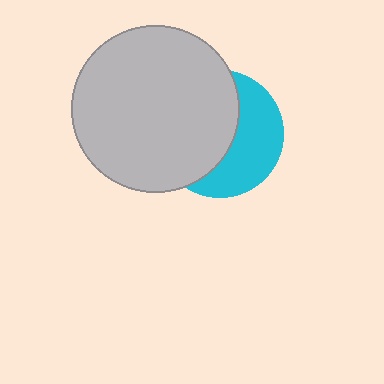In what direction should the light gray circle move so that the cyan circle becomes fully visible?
The light gray circle should move left. That is the shortest direction to clear the overlap and leave the cyan circle fully visible.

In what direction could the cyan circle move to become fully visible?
The cyan circle could move right. That would shift it out from behind the light gray circle entirely.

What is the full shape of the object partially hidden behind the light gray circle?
The partially hidden object is a cyan circle.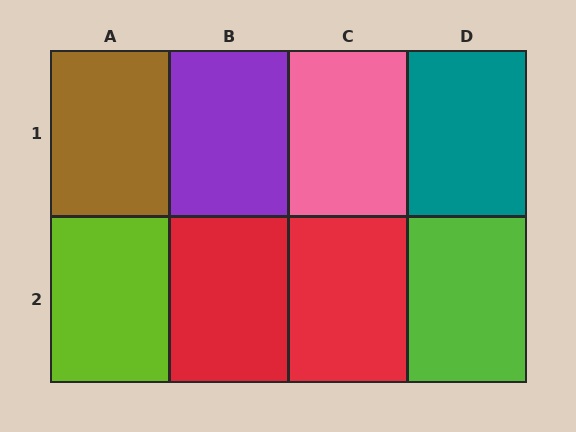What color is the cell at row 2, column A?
Lime.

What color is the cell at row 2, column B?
Red.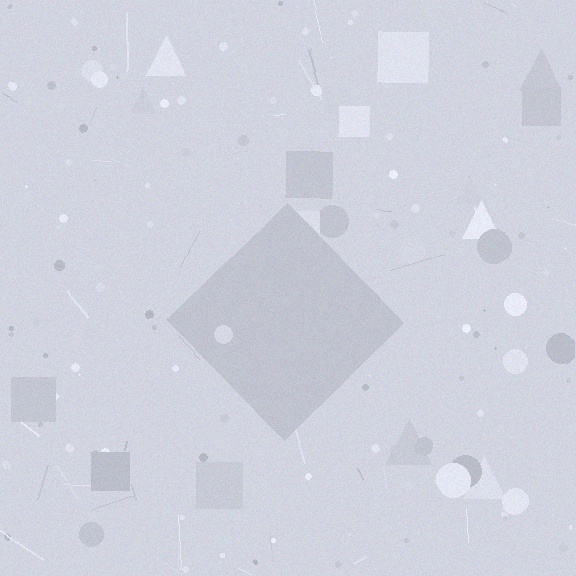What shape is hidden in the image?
A diamond is hidden in the image.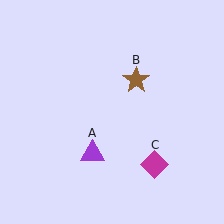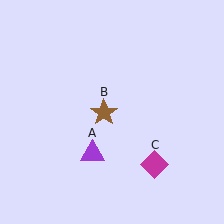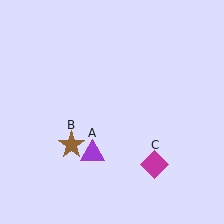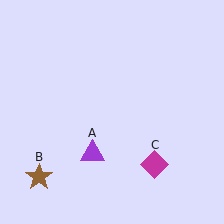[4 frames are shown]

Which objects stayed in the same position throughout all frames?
Purple triangle (object A) and magenta diamond (object C) remained stationary.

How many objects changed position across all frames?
1 object changed position: brown star (object B).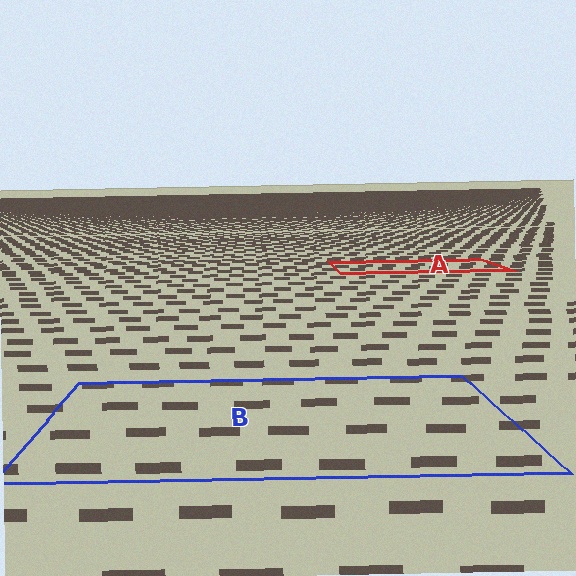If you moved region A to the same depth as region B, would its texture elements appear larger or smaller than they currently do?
They would appear larger. At a closer depth, the same texture elements are projected at a bigger on-screen size.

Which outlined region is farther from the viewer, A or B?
Region A is farther from the viewer — the texture elements inside it appear smaller and more densely packed.